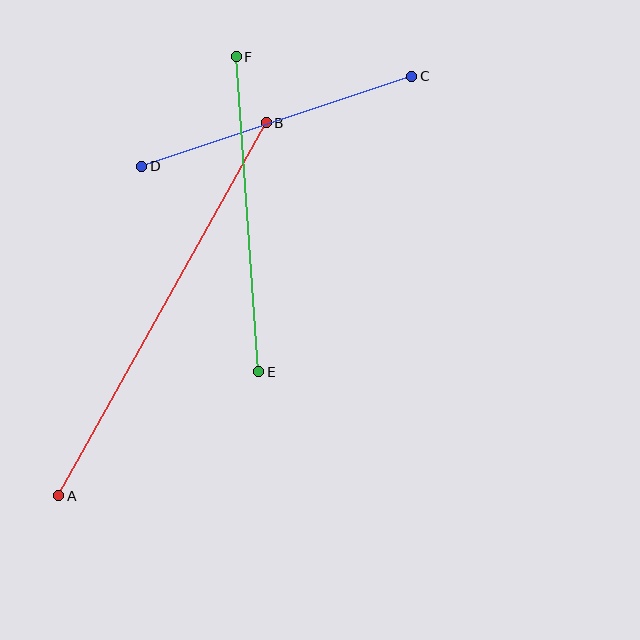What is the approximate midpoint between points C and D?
The midpoint is at approximately (277, 121) pixels.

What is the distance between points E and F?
The distance is approximately 316 pixels.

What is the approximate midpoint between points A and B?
The midpoint is at approximately (162, 309) pixels.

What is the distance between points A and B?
The distance is approximately 426 pixels.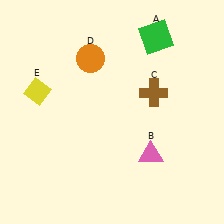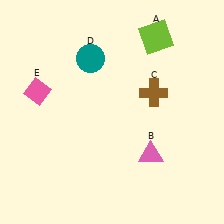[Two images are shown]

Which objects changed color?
A changed from green to lime. D changed from orange to teal. E changed from yellow to pink.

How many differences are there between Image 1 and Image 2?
There are 3 differences between the two images.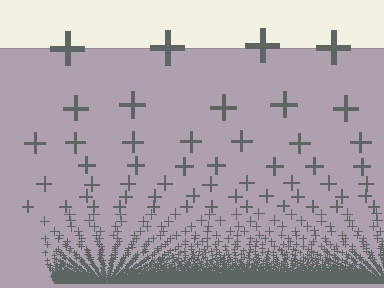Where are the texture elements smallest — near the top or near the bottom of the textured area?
Near the bottom.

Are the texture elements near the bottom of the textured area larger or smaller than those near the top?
Smaller. The gradient is inverted — elements near the bottom are smaller and denser.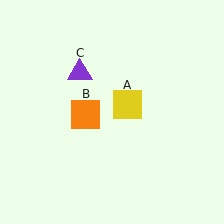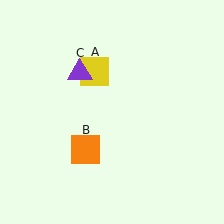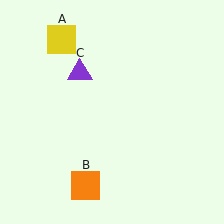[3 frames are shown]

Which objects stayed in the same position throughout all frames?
Purple triangle (object C) remained stationary.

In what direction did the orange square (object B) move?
The orange square (object B) moved down.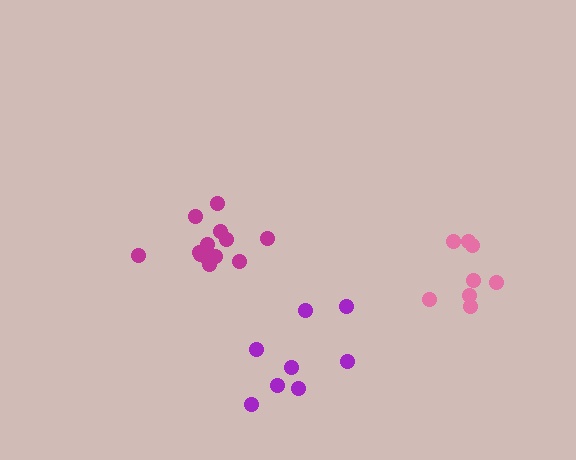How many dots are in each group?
Group 1: 13 dots, Group 2: 8 dots, Group 3: 8 dots (29 total).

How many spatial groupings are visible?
There are 3 spatial groupings.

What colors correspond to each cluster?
The clusters are colored: magenta, pink, purple.